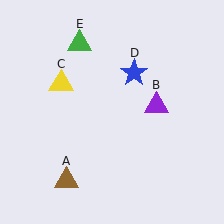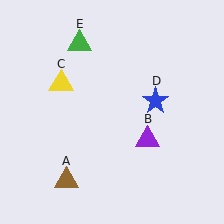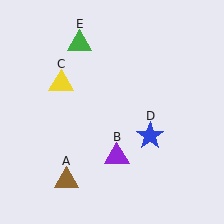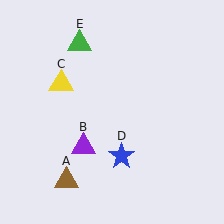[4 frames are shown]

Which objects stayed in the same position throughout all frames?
Brown triangle (object A) and yellow triangle (object C) and green triangle (object E) remained stationary.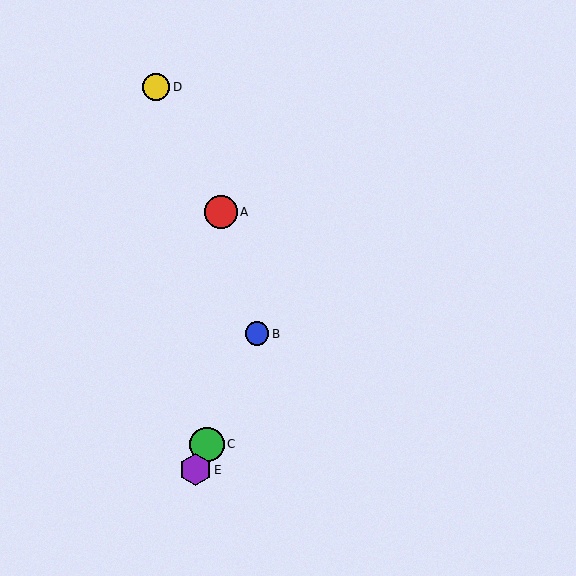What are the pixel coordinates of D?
Object D is at (156, 87).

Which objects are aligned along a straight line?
Objects B, C, E are aligned along a straight line.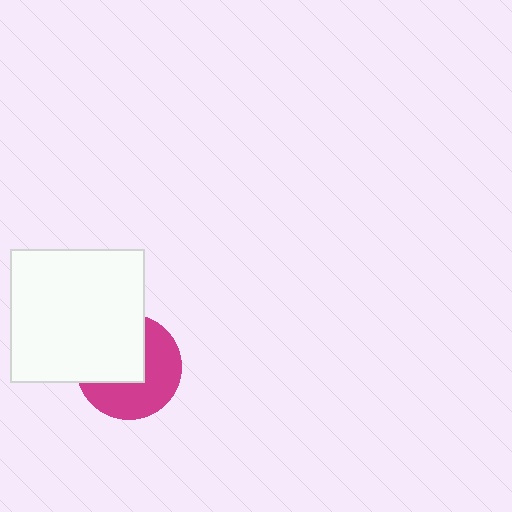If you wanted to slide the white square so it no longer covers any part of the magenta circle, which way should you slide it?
Slide it toward the upper-left — that is the most direct way to separate the two shapes.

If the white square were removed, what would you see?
You would see the complete magenta circle.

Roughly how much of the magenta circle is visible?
About half of it is visible (roughly 52%).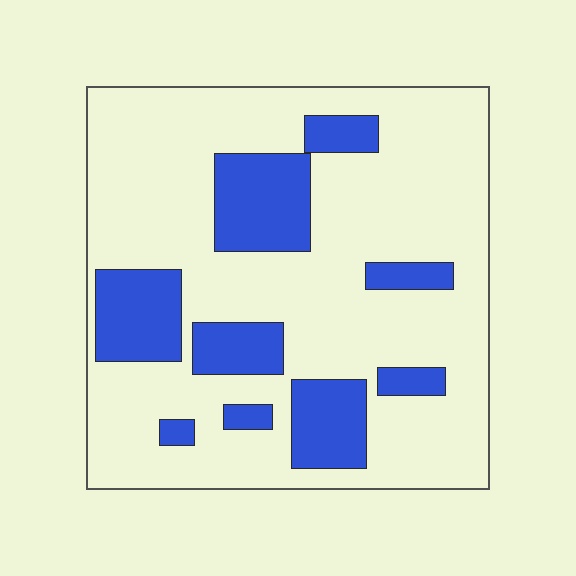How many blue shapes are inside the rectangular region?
9.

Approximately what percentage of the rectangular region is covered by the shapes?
Approximately 25%.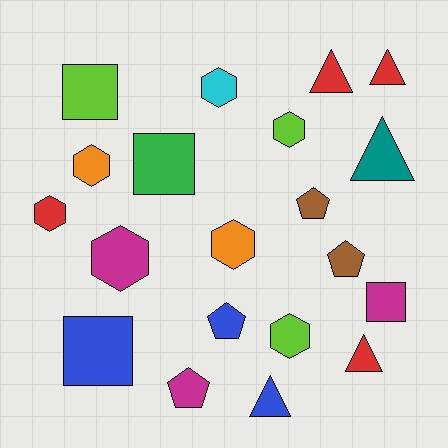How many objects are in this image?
There are 20 objects.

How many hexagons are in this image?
There are 7 hexagons.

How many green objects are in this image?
There is 1 green object.